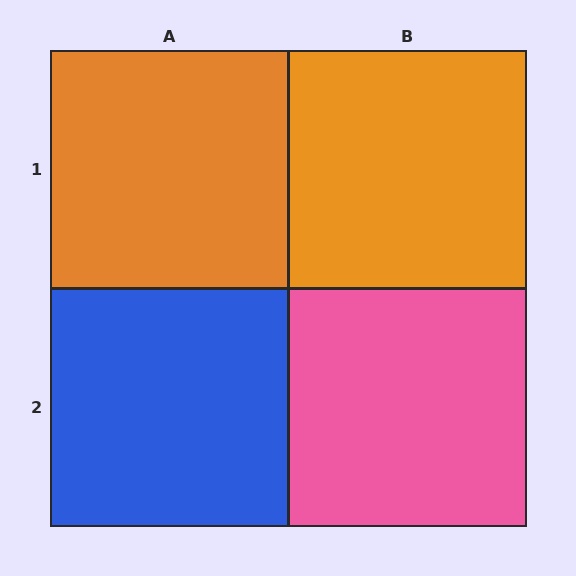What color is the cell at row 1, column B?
Orange.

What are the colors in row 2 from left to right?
Blue, pink.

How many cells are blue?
1 cell is blue.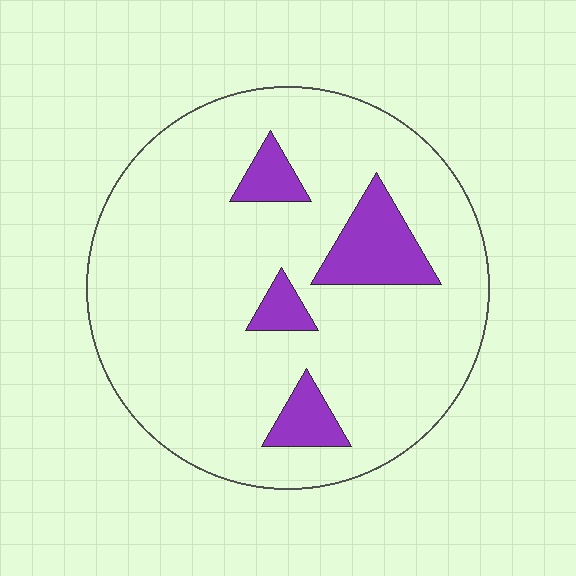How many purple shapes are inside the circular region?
4.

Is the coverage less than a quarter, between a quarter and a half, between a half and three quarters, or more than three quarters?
Less than a quarter.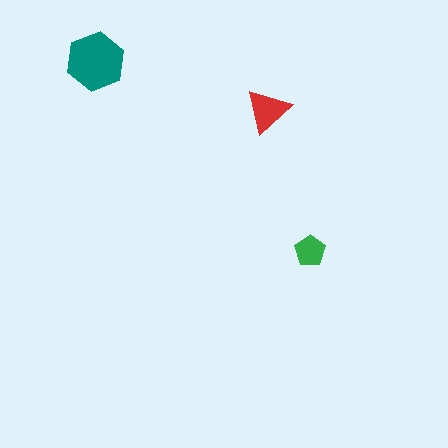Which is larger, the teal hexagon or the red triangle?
The teal hexagon.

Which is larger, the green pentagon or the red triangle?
The red triangle.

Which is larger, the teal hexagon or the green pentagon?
The teal hexagon.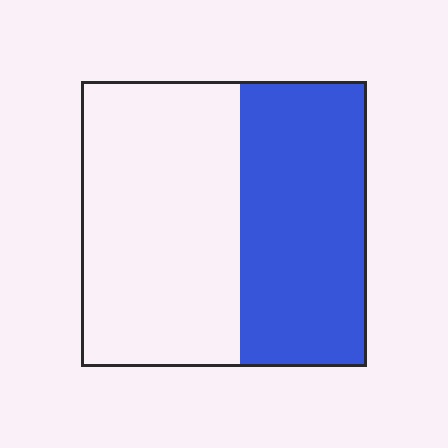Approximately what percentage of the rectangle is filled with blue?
Approximately 45%.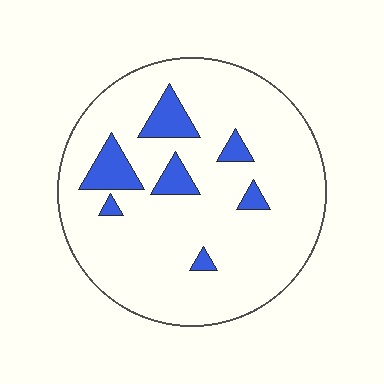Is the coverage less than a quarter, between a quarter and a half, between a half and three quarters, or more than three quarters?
Less than a quarter.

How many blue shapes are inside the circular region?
7.